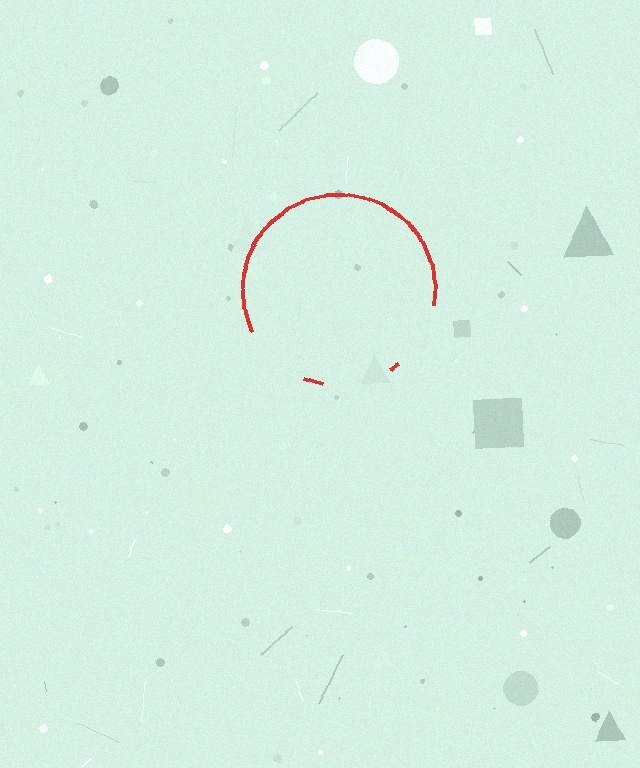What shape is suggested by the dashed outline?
The dashed outline suggests a circle.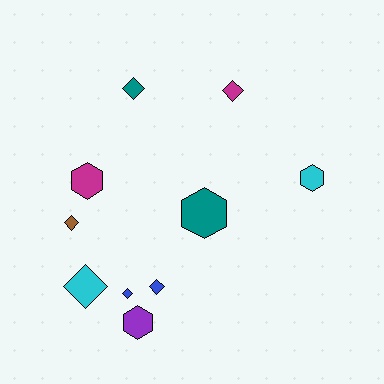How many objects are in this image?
There are 10 objects.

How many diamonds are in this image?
There are 6 diamonds.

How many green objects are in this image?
There are no green objects.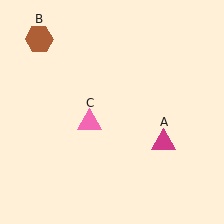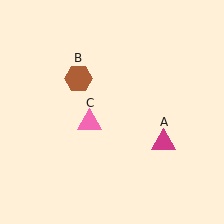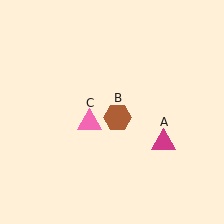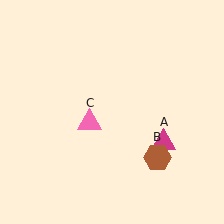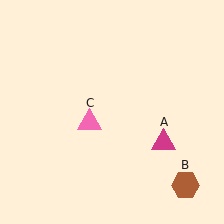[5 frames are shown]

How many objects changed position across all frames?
1 object changed position: brown hexagon (object B).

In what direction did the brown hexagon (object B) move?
The brown hexagon (object B) moved down and to the right.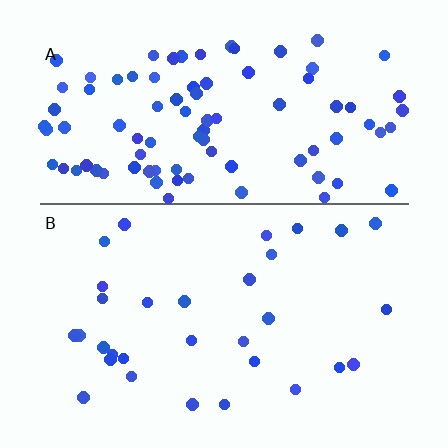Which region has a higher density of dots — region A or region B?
A (the top).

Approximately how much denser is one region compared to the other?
Approximately 2.9× — region A over region B.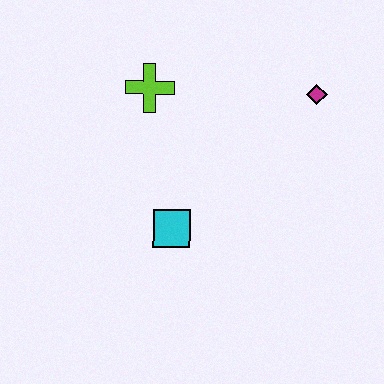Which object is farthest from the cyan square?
The magenta diamond is farthest from the cyan square.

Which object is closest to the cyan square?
The lime cross is closest to the cyan square.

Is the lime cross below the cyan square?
No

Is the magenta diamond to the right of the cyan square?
Yes